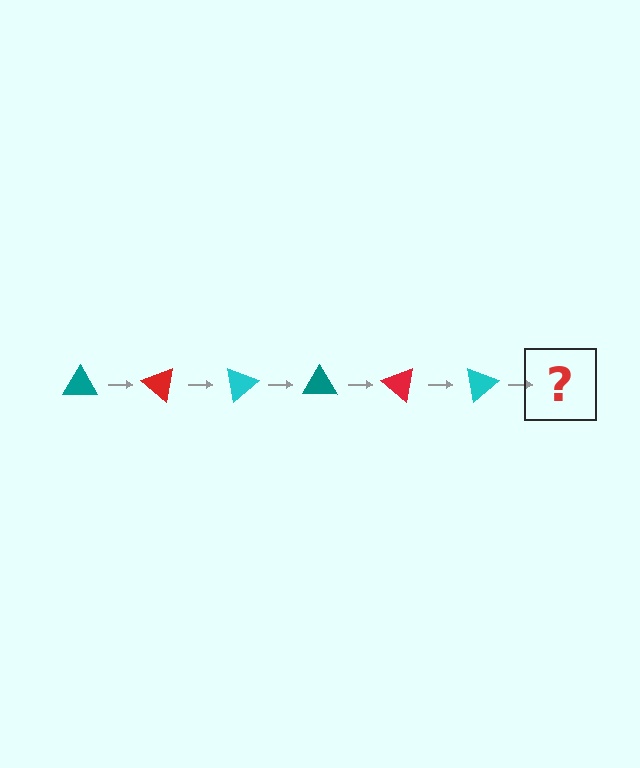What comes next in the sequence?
The next element should be a teal triangle, rotated 240 degrees from the start.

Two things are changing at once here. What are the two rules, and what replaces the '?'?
The two rules are that it rotates 40 degrees each step and the color cycles through teal, red, and cyan. The '?' should be a teal triangle, rotated 240 degrees from the start.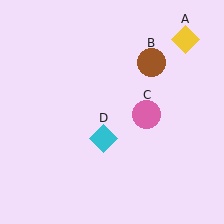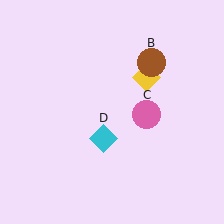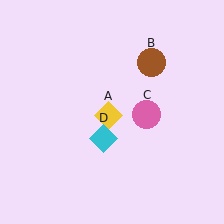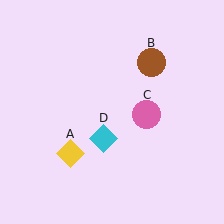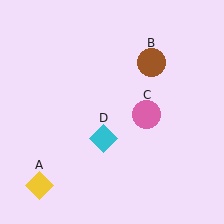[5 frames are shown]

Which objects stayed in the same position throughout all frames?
Brown circle (object B) and pink circle (object C) and cyan diamond (object D) remained stationary.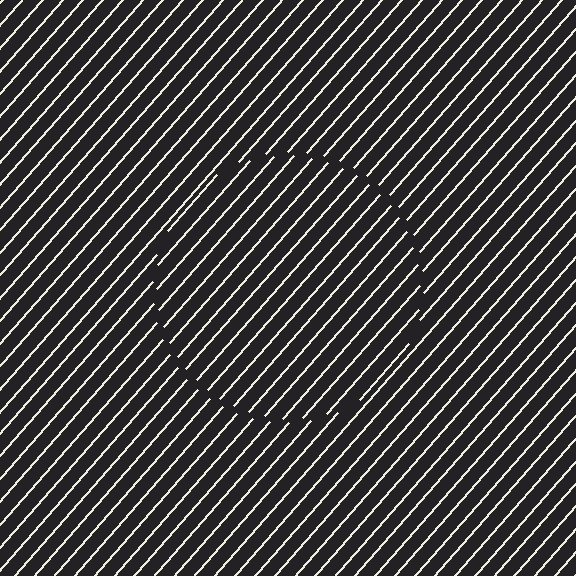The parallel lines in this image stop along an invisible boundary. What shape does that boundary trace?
An illusory circle. The interior of the shape contains the same grating, shifted by half a period — the contour is defined by the phase discontinuity where line-ends from the inner and outer gratings abut.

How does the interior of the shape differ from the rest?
The interior of the shape contains the same grating, shifted by half a period — the contour is defined by the phase discontinuity where line-ends from the inner and outer gratings abut.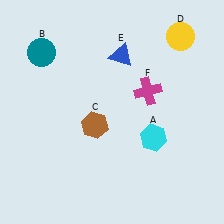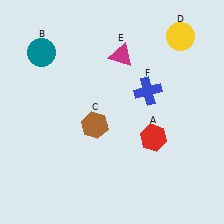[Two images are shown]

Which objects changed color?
A changed from cyan to red. E changed from blue to magenta. F changed from magenta to blue.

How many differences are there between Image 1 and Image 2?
There are 3 differences between the two images.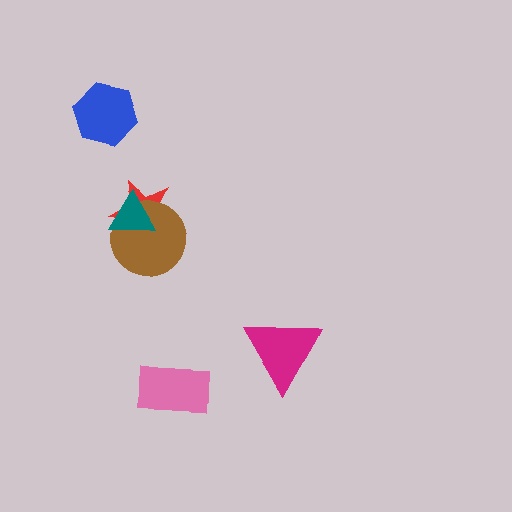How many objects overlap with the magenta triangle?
0 objects overlap with the magenta triangle.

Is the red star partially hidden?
Yes, it is partially covered by another shape.